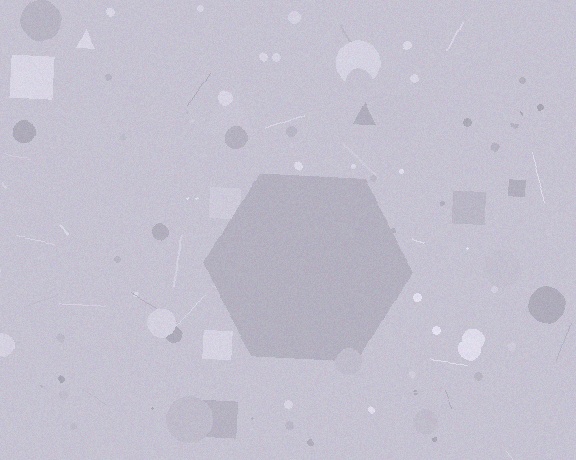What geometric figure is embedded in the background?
A hexagon is embedded in the background.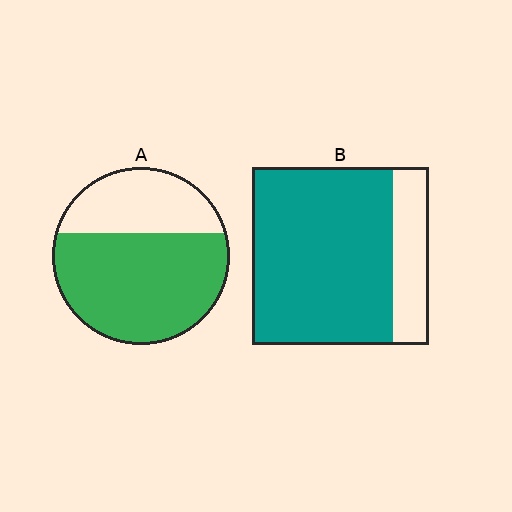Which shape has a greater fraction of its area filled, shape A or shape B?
Shape B.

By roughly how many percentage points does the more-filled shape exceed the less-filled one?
By roughly 15 percentage points (B over A).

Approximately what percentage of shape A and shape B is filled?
A is approximately 65% and B is approximately 80%.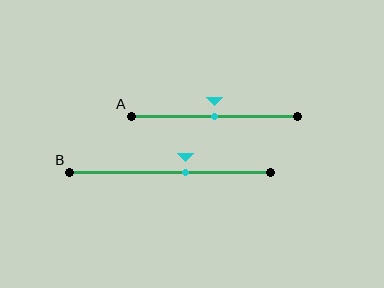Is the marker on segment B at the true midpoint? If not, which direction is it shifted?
No, the marker on segment B is shifted to the right by about 8% of the segment length.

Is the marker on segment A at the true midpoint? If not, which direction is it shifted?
Yes, the marker on segment A is at the true midpoint.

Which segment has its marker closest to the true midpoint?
Segment A has its marker closest to the true midpoint.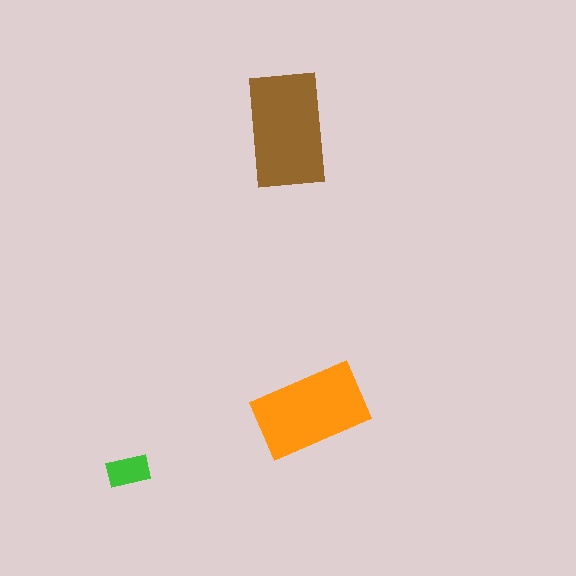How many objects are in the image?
There are 3 objects in the image.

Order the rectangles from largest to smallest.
the brown one, the orange one, the green one.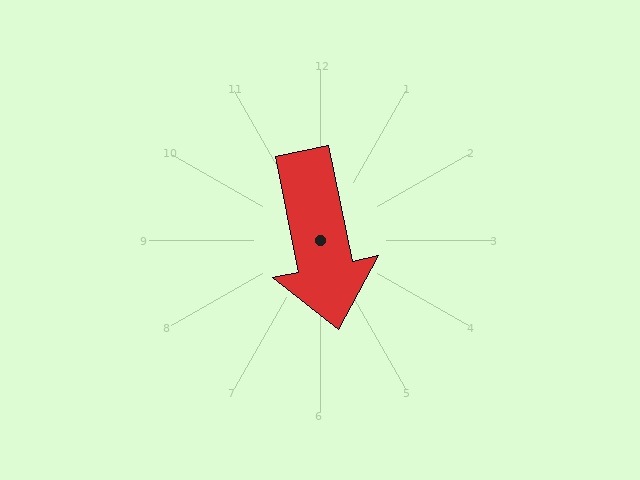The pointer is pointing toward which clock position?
Roughly 6 o'clock.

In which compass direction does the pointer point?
South.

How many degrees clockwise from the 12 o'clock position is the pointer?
Approximately 168 degrees.